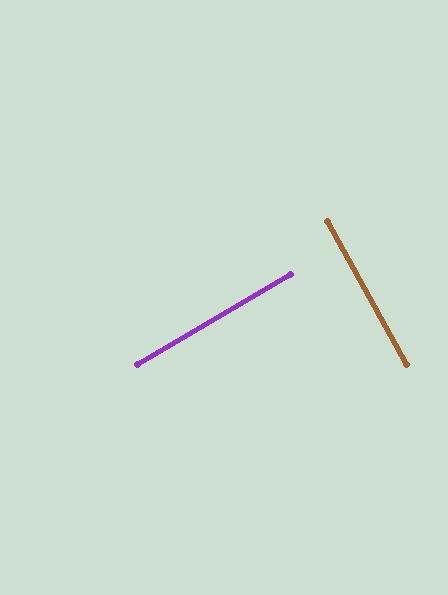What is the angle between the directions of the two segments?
Approximately 88 degrees.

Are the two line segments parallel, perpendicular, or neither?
Perpendicular — they meet at approximately 88°.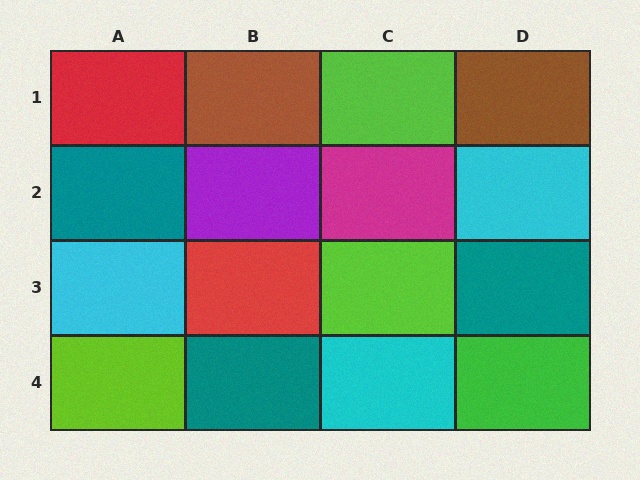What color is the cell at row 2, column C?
Magenta.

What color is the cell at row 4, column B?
Teal.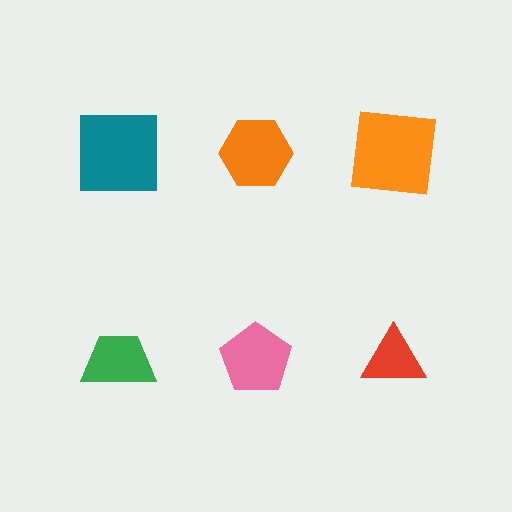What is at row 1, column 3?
An orange square.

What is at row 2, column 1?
A green trapezoid.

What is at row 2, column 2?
A pink pentagon.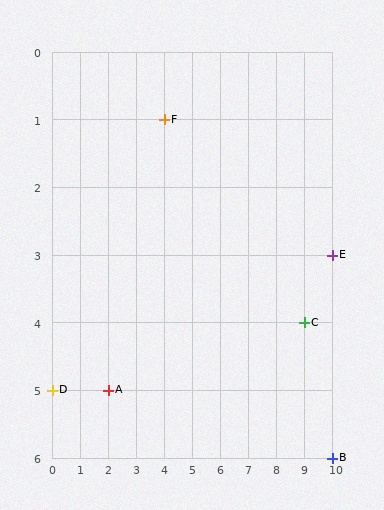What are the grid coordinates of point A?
Point A is at grid coordinates (2, 5).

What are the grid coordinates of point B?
Point B is at grid coordinates (10, 6).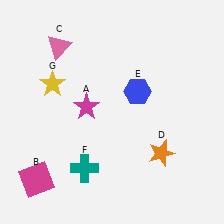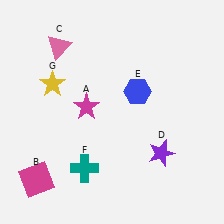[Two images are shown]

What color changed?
The star (D) changed from orange in Image 1 to purple in Image 2.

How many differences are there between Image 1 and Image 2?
There is 1 difference between the two images.